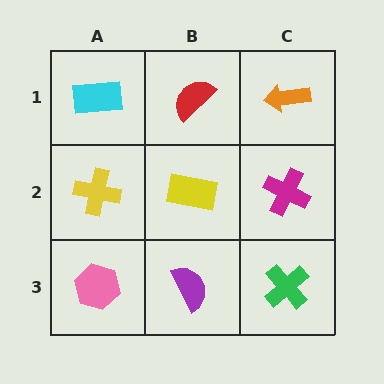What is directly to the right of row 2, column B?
A magenta cross.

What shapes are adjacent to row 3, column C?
A magenta cross (row 2, column C), a purple semicircle (row 3, column B).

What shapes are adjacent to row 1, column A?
A yellow cross (row 2, column A), a red semicircle (row 1, column B).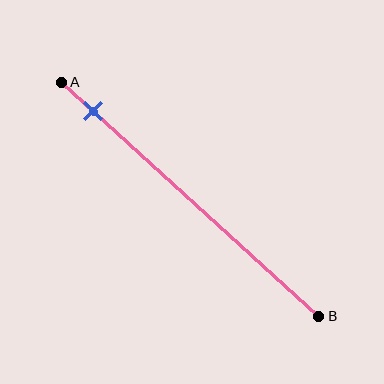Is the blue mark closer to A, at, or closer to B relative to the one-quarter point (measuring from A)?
The blue mark is closer to point A than the one-quarter point of segment AB.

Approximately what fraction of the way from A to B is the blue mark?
The blue mark is approximately 15% of the way from A to B.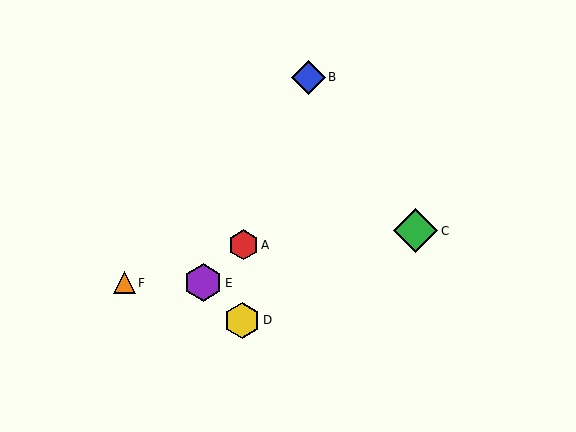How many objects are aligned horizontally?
2 objects (E, F) are aligned horizontally.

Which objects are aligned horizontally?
Objects E, F are aligned horizontally.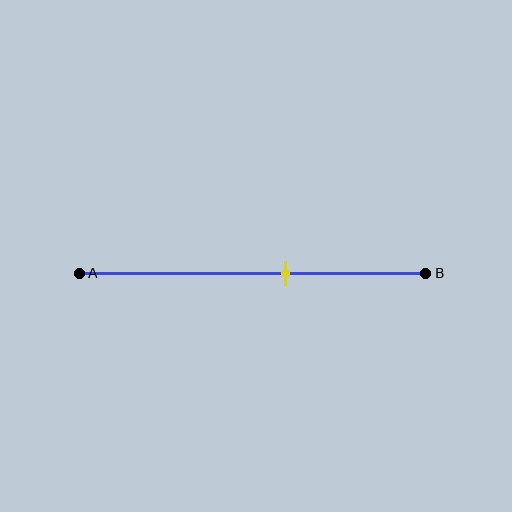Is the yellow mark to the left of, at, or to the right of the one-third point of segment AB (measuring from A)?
The yellow mark is to the right of the one-third point of segment AB.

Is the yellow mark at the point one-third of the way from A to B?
No, the mark is at about 60% from A, not at the 33% one-third point.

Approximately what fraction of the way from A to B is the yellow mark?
The yellow mark is approximately 60% of the way from A to B.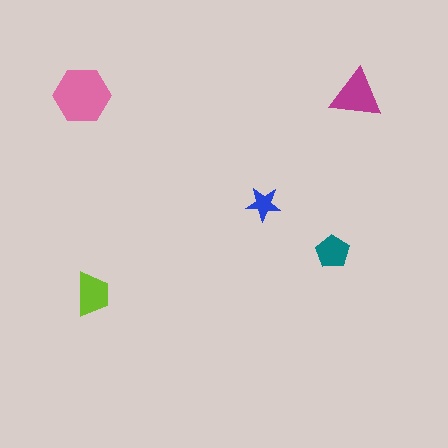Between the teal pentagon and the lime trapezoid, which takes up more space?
The lime trapezoid.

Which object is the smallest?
The blue star.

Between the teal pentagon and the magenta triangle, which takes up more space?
The magenta triangle.